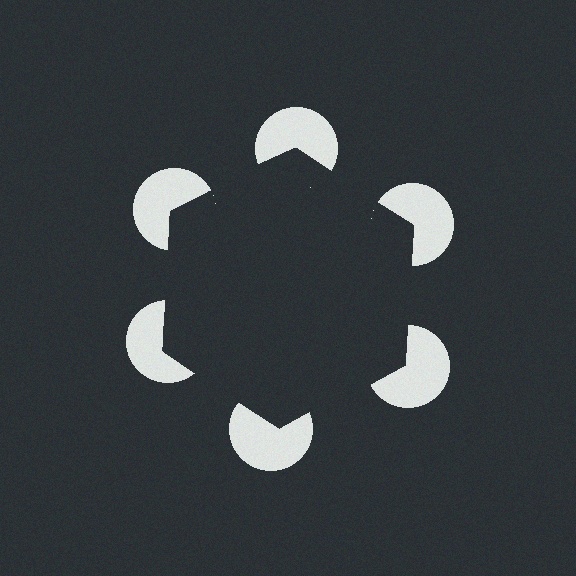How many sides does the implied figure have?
6 sides.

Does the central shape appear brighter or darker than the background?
It typically appears slightly darker than the background, even though no actual brightness change is drawn.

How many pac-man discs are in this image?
There are 6 — one at each vertex of the illusory hexagon.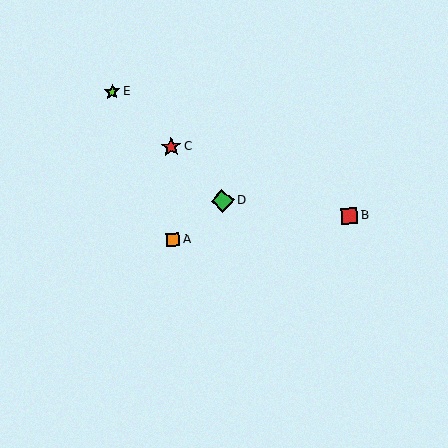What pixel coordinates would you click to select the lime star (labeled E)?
Click at (112, 92) to select the lime star E.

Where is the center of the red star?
The center of the red star is at (171, 147).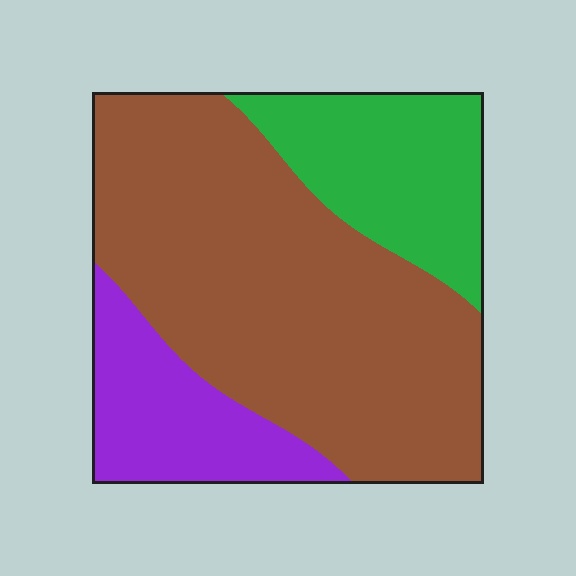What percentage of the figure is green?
Green covers roughly 20% of the figure.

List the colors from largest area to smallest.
From largest to smallest: brown, green, purple.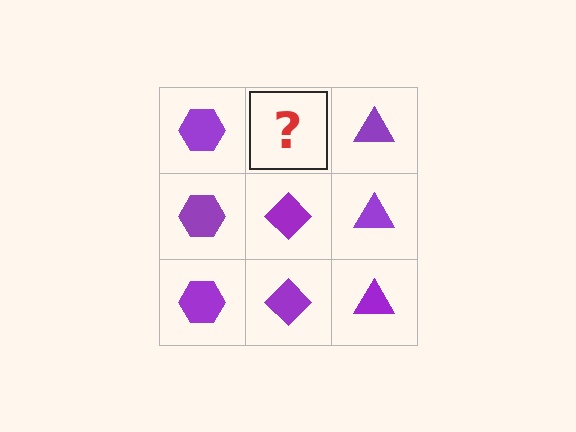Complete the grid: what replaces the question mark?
The question mark should be replaced with a purple diamond.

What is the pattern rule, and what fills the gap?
The rule is that each column has a consistent shape. The gap should be filled with a purple diamond.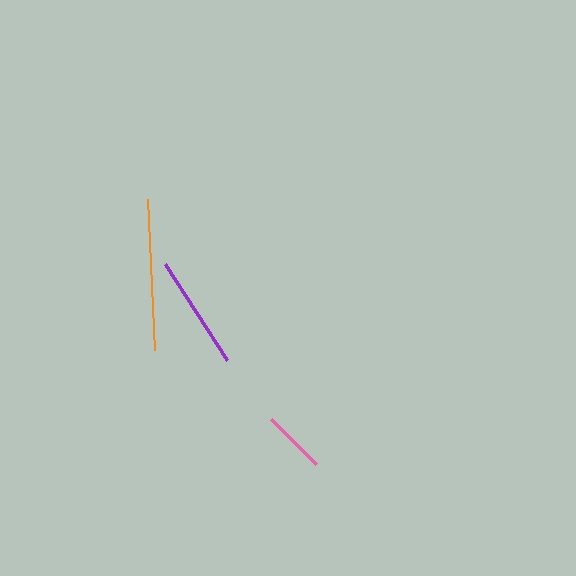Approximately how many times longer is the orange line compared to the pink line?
The orange line is approximately 2.4 times the length of the pink line.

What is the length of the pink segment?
The pink segment is approximately 63 pixels long.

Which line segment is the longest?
The orange line is the longest at approximately 152 pixels.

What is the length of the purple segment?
The purple segment is approximately 114 pixels long.